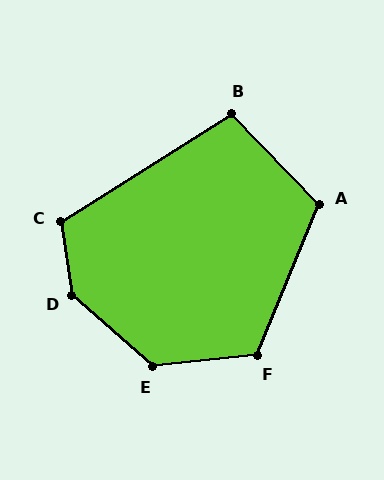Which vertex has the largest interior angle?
D, at approximately 140 degrees.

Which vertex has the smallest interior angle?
B, at approximately 102 degrees.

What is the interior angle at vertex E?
Approximately 133 degrees (obtuse).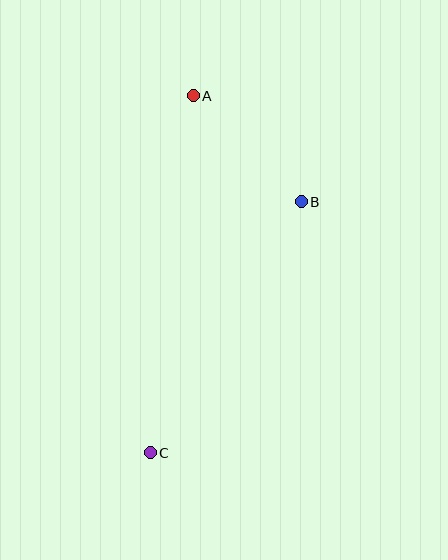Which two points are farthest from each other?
Points A and C are farthest from each other.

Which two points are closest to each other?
Points A and B are closest to each other.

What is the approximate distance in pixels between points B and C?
The distance between B and C is approximately 293 pixels.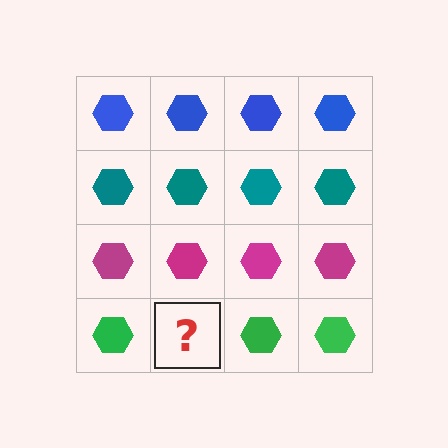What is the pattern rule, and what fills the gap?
The rule is that each row has a consistent color. The gap should be filled with a green hexagon.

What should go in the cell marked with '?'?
The missing cell should contain a green hexagon.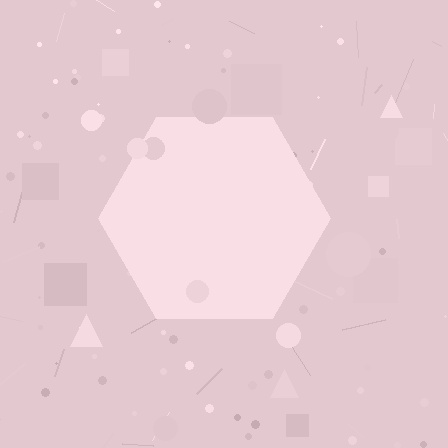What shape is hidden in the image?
A hexagon is hidden in the image.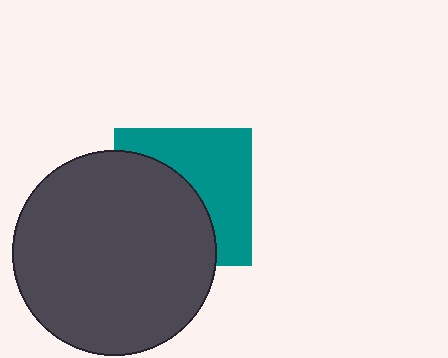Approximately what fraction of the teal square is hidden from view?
Roughly 51% of the teal square is hidden behind the dark gray circle.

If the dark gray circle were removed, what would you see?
You would see the complete teal square.